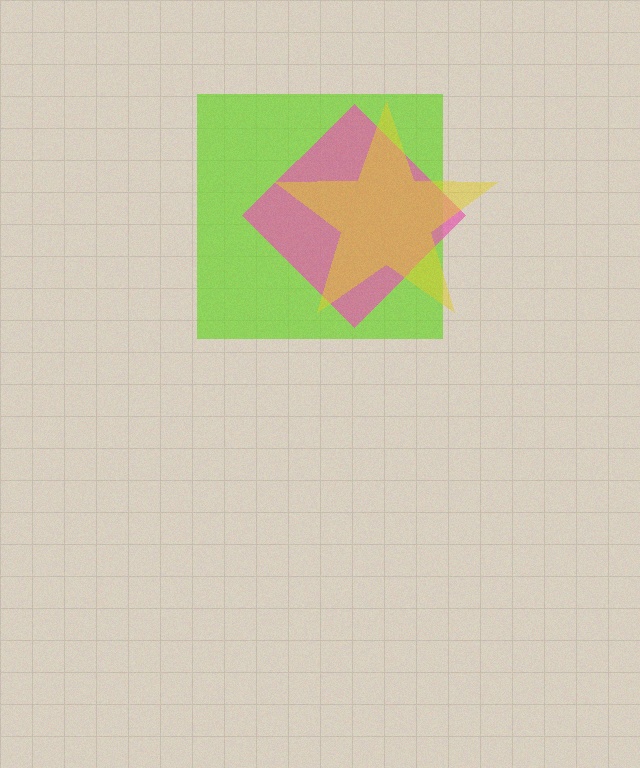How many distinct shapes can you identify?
There are 3 distinct shapes: a lime square, a pink diamond, a yellow star.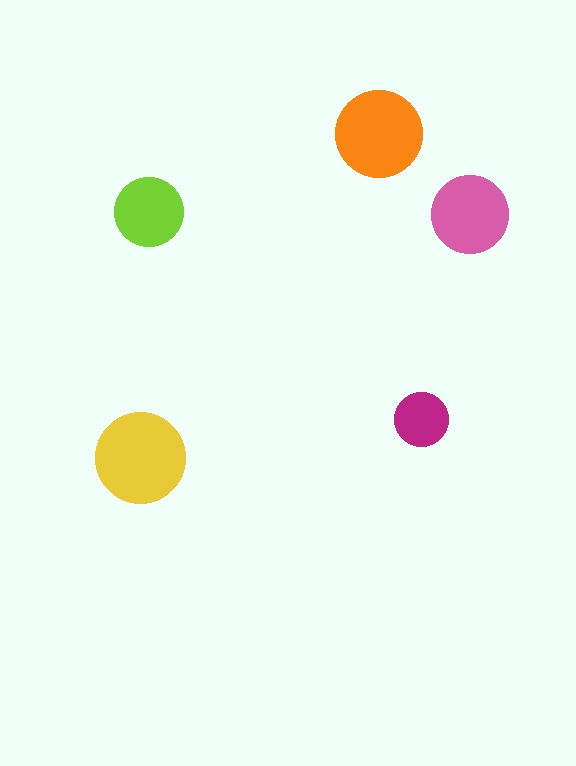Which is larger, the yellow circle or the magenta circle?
The yellow one.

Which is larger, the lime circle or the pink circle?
The pink one.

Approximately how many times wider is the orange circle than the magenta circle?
About 1.5 times wider.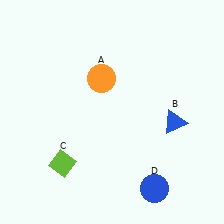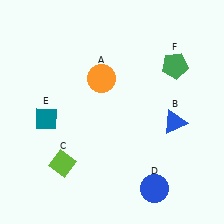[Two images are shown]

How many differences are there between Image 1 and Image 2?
There are 2 differences between the two images.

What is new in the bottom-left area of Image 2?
A teal diamond (E) was added in the bottom-left area of Image 2.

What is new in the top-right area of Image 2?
A green pentagon (F) was added in the top-right area of Image 2.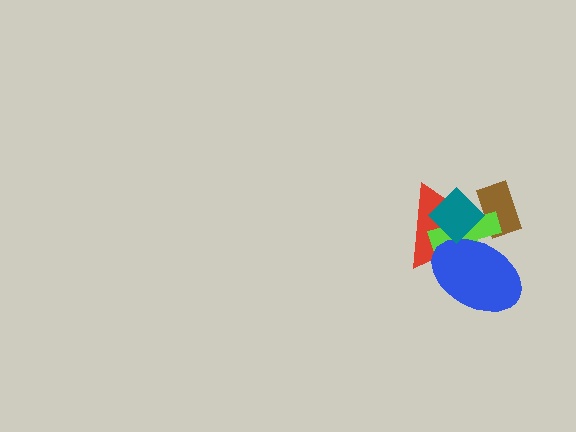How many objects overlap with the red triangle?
4 objects overlap with the red triangle.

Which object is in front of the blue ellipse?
The teal diamond is in front of the blue ellipse.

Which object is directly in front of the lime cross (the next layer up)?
The blue ellipse is directly in front of the lime cross.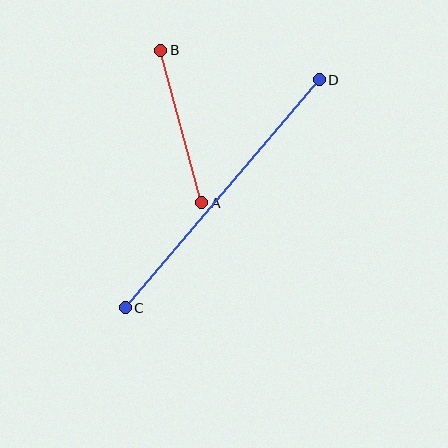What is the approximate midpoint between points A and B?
The midpoint is at approximately (181, 126) pixels.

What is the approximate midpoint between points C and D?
The midpoint is at approximately (222, 194) pixels.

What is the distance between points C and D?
The distance is approximately 300 pixels.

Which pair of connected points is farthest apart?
Points C and D are farthest apart.